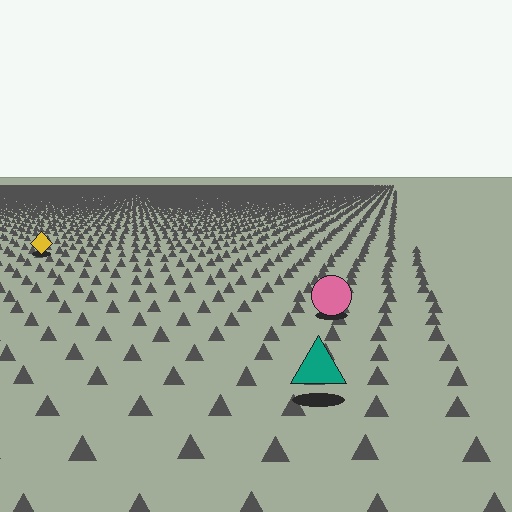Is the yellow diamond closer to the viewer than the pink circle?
No. The pink circle is closer — you can tell from the texture gradient: the ground texture is coarser near it.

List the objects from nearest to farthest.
From nearest to farthest: the teal triangle, the pink circle, the yellow diamond.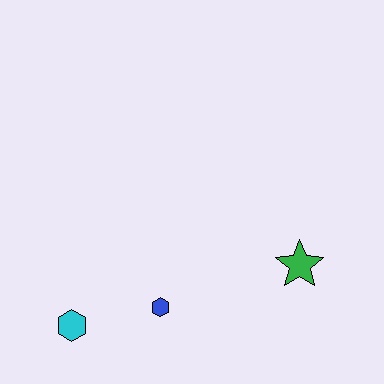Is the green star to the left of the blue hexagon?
No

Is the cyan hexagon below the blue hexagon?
Yes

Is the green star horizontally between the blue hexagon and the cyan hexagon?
No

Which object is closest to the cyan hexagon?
The blue hexagon is closest to the cyan hexagon.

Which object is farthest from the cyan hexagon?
The green star is farthest from the cyan hexagon.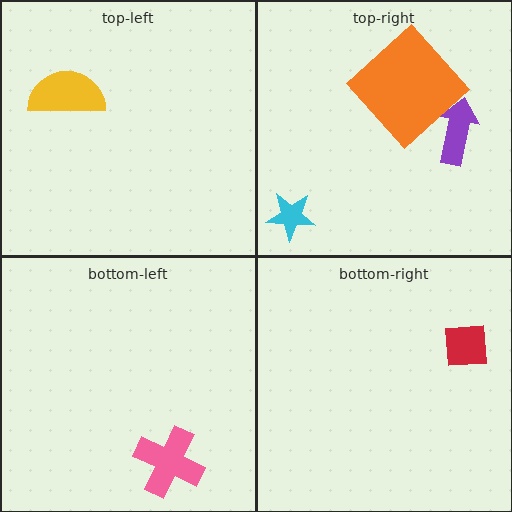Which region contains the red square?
The bottom-right region.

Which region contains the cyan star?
The top-right region.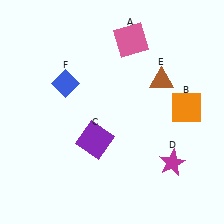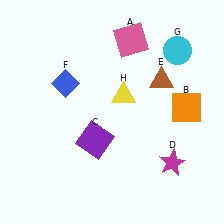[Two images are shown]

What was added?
A cyan circle (G), a yellow triangle (H) were added in Image 2.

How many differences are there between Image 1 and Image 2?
There are 2 differences between the two images.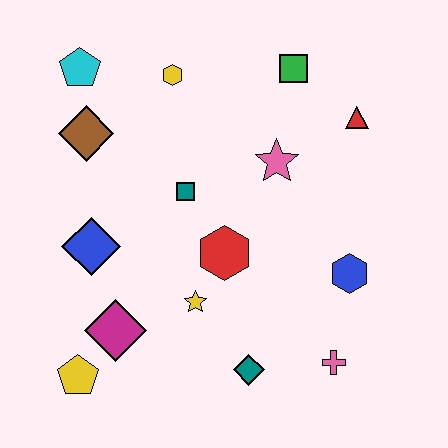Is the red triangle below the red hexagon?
No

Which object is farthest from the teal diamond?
The cyan pentagon is farthest from the teal diamond.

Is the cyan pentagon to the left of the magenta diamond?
Yes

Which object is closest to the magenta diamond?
The yellow pentagon is closest to the magenta diamond.